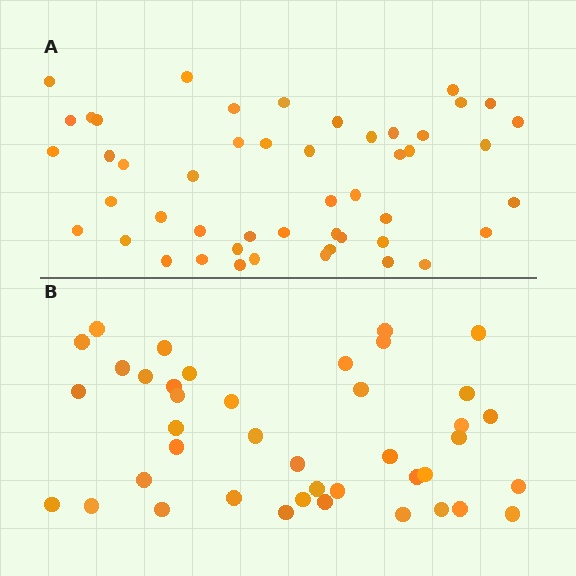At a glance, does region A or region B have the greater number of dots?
Region A (the top region) has more dots.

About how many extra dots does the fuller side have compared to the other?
Region A has roughly 8 or so more dots than region B.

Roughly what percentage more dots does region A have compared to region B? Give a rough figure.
About 20% more.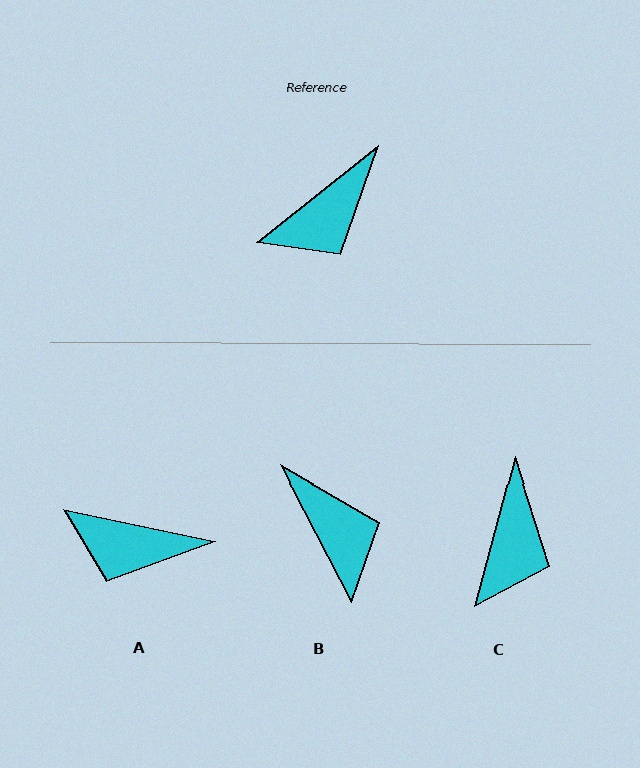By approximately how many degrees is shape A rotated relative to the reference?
Approximately 50 degrees clockwise.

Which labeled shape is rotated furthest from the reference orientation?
B, about 79 degrees away.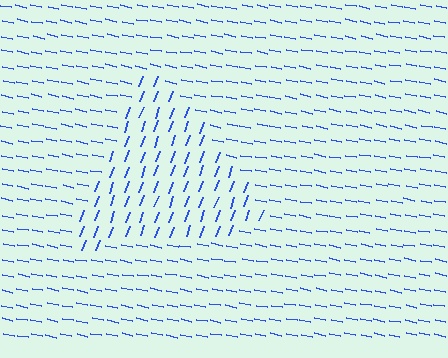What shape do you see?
I see a triangle.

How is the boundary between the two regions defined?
The boundary is defined purely by a change in line orientation (approximately 81 degrees difference). All lines are the same color and thickness.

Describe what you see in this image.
The image is filled with small blue line segments. A triangle region in the image has lines oriented differently from the surrounding lines, creating a visible texture boundary.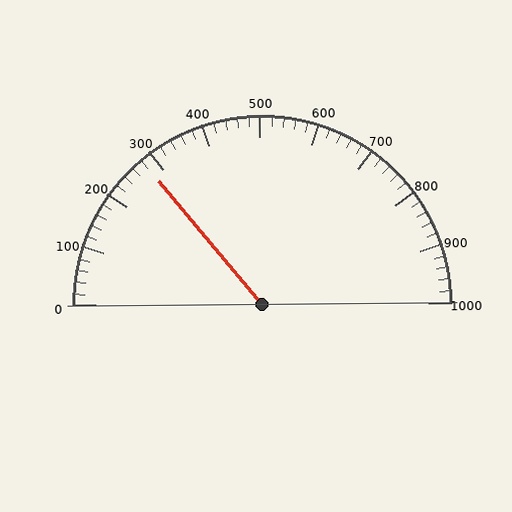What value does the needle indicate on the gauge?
The needle indicates approximately 280.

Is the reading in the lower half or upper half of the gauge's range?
The reading is in the lower half of the range (0 to 1000).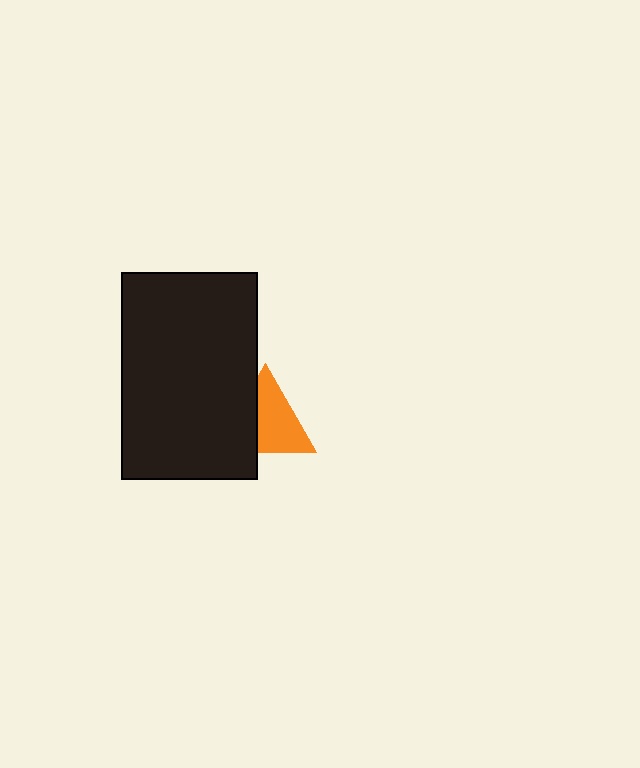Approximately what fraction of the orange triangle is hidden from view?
Roughly 36% of the orange triangle is hidden behind the black rectangle.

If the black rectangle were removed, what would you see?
You would see the complete orange triangle.